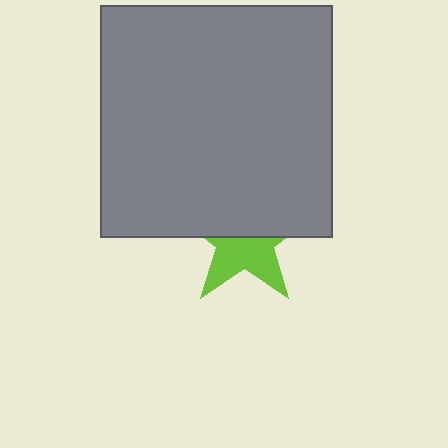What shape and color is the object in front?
The object in front is a gray square.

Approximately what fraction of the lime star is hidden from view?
Roughly 54% of the lime star is hidden behind the gray square.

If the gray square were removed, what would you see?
You would see the complete lime star.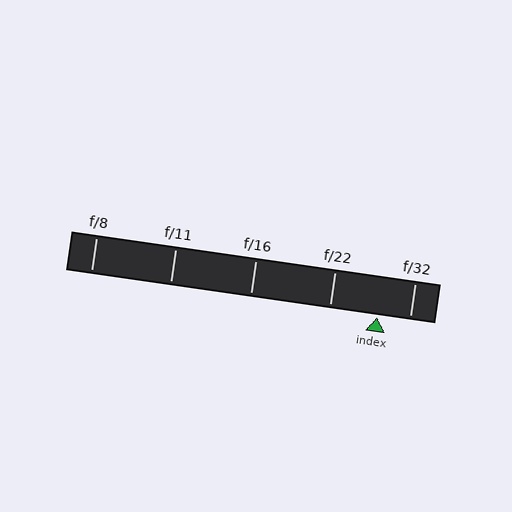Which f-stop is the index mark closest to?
The index mark is closest to f/32.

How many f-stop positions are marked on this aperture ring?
There are 5 f-stop positions marked.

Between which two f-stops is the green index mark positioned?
The index mark is between f/22 and f/32.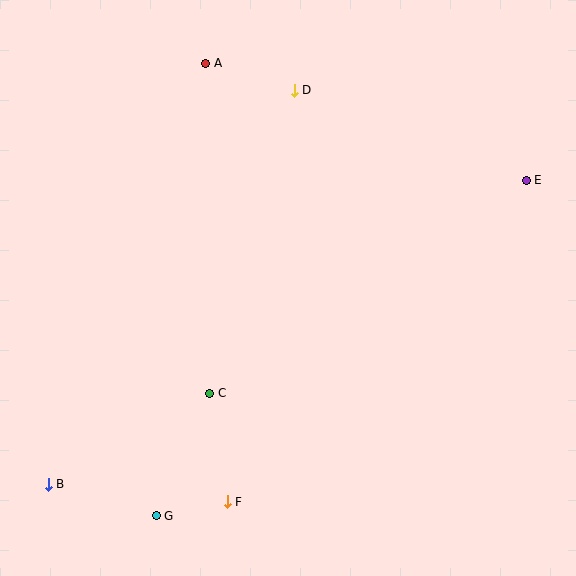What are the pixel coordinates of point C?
Point C is at (210, 393).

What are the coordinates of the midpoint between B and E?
The midpoint between B and E is at (287, 332).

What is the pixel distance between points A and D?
The distance between A and D is 93 pixels.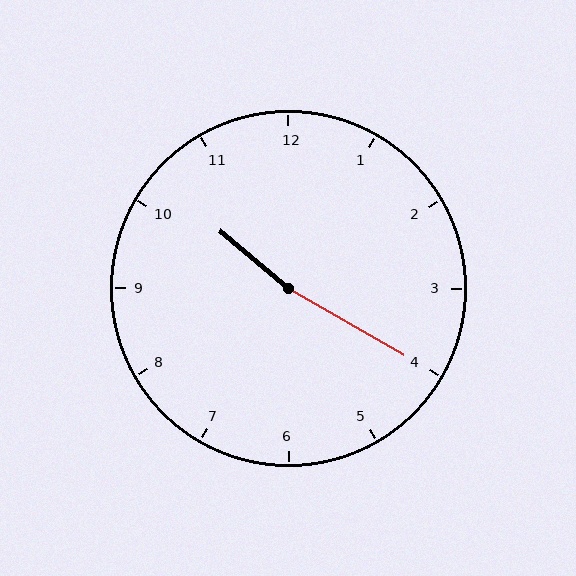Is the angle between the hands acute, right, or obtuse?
It is obtuse.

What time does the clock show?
10:20.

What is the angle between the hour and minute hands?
Approximately 170 degrees.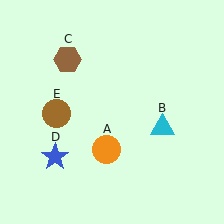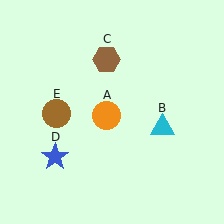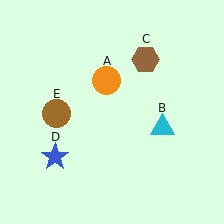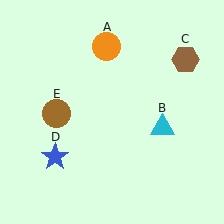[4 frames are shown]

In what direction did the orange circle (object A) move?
The orange circle (object A) moved up.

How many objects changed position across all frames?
2 objects changed position: orange circle (object A), brown hexagon (object C).